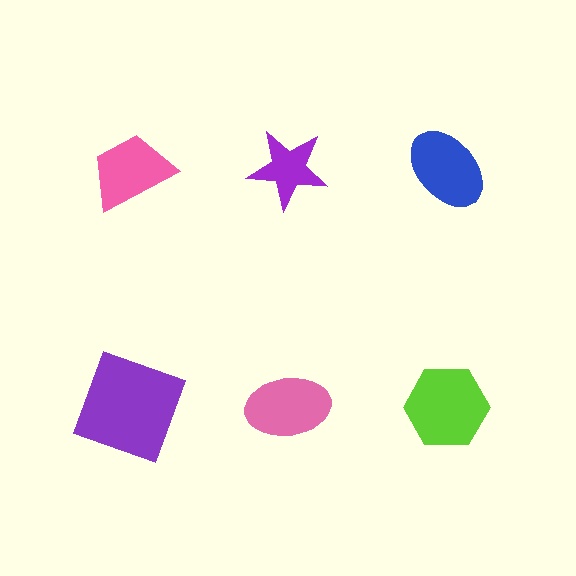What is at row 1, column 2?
A purple star.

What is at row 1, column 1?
A pink trapezoid.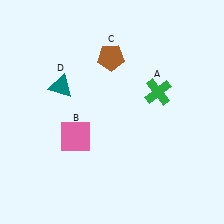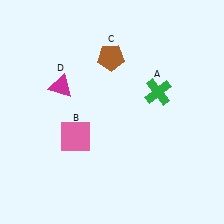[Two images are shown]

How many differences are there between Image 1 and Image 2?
There is 1 difference between the two images.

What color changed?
The triangle (D) changed from teal in Image 1 to magenta in Image 2.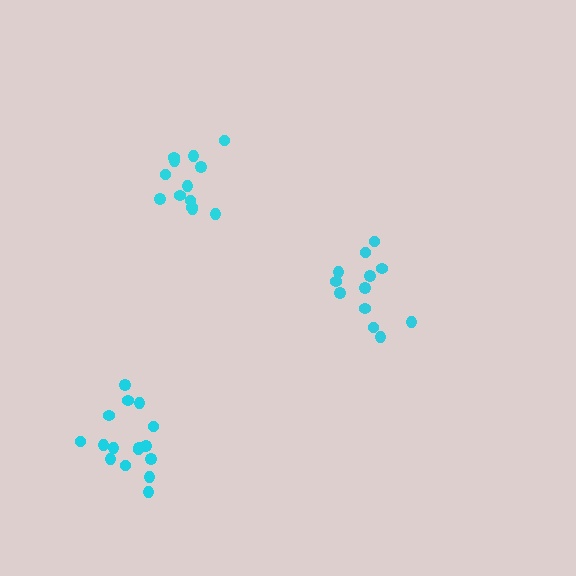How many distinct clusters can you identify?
There are 3 distinct clusters.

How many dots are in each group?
Group 1: 13 dots, Group 2: 16 dots, Group 3: 12 dots (41 total).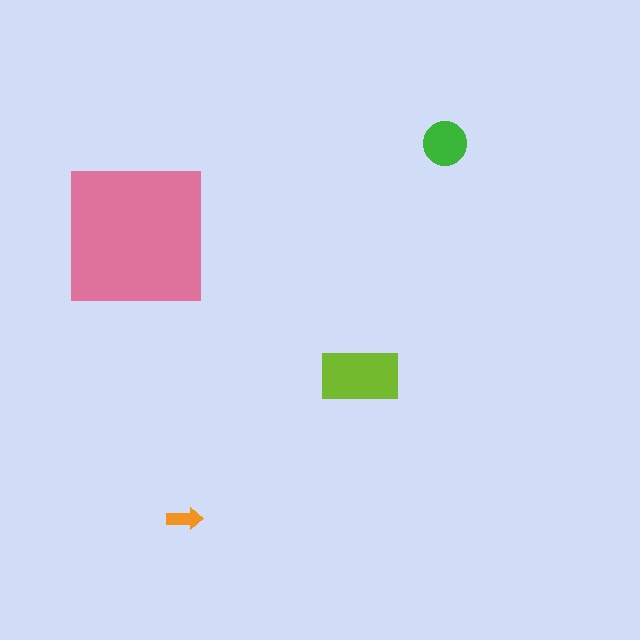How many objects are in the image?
There are 4 objects in the image.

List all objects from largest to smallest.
The pink square, the lime rectangle, the green circle, the orange arrow.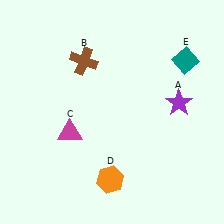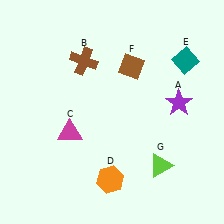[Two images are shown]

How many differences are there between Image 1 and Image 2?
There are 2 differences between the two images.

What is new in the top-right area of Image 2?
A brown diamond (F) was added in the top-right area of Image 2.